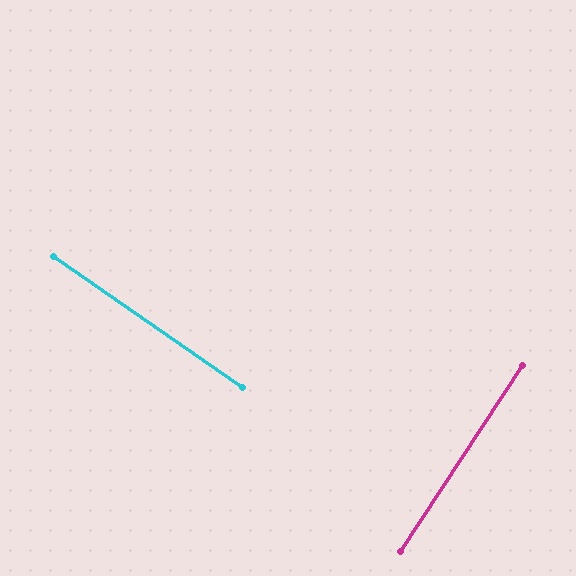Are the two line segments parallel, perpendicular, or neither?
Perpendicular — they meet at approximately 88°.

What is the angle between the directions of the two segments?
Approximately 88 degrees.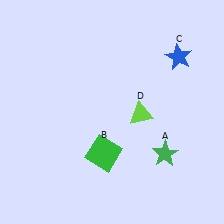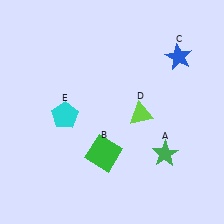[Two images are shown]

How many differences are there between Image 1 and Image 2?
There is 1 difference between the two images.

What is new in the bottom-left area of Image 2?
A cyan pentagon (E) was added in the bottom-left area of Image 2.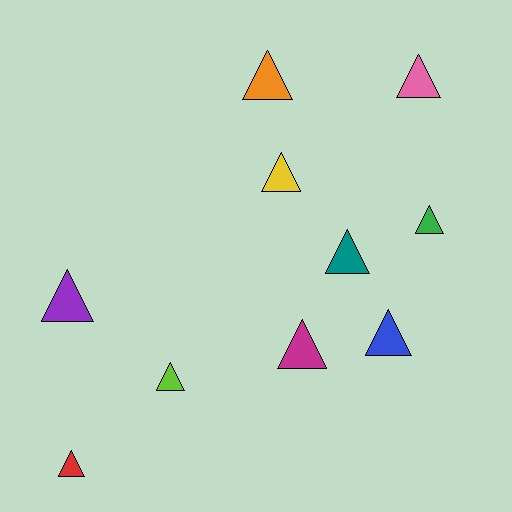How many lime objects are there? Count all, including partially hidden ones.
There is 1 lime object.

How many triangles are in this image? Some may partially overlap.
There are 10 triangles.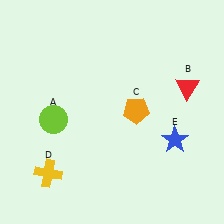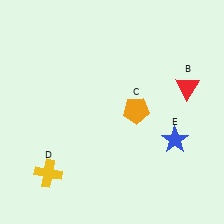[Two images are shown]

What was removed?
The lime circle (A) was removed in Image 2.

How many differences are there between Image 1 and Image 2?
There is 1 difference between the two images.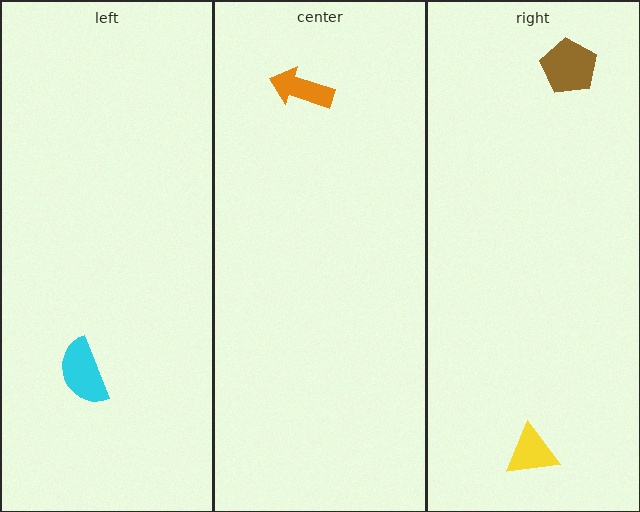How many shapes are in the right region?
2.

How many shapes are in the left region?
1.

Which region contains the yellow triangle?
The right region.